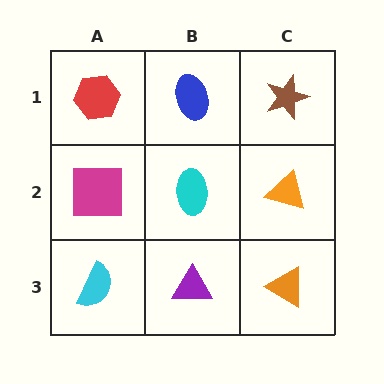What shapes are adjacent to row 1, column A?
A magenta square (row 2, column A), a blue ellipse (row 1, column B).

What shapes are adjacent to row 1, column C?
An orange triangle (row 2, column C), a blue ellipse (row 1, column B).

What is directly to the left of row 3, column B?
A cyan semicircle.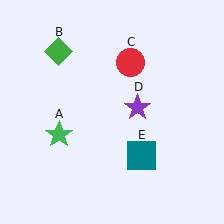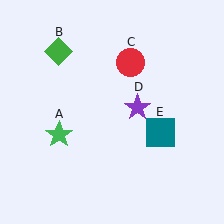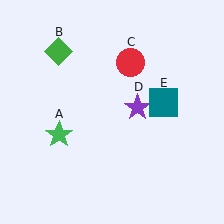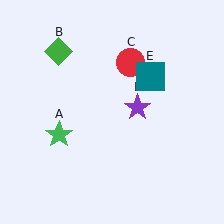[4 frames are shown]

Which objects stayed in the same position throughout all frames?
Green star (object A) and green diamond (object B) and red circle (object C) and purple star (object D) remained stationary.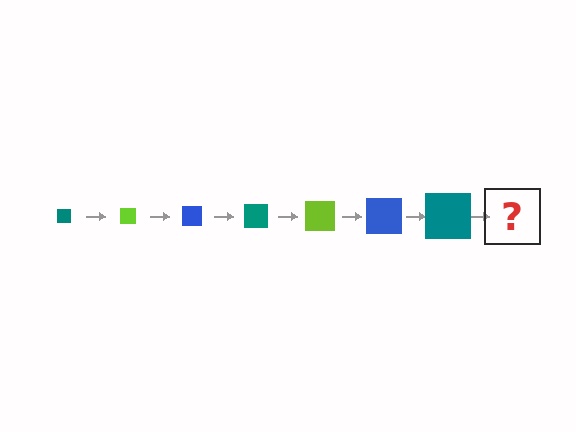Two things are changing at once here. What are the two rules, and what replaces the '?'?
The two rules are that the square grows larger each step and the color cycles through teal, lime, and blue. The '?' should be a lime square, larger than the previous one.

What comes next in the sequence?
The next element should be a lime square, larger than the previous one.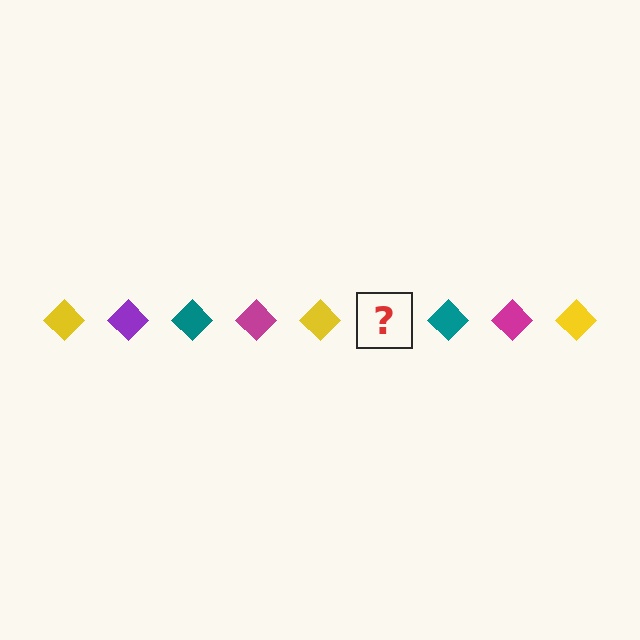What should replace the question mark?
The question mark should be replaced with a purple diamond.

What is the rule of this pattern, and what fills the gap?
The rule is that the pattern cycles through yellow, purple, teal, magenta diamonds. The gap should be filled with a purple diamond.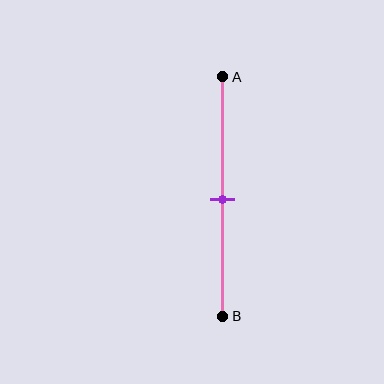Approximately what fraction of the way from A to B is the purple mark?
The purple mark is approximately 50% of the way from A to B.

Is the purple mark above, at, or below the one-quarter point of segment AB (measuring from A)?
The purple mark is below the one-quarter point of segment AB.